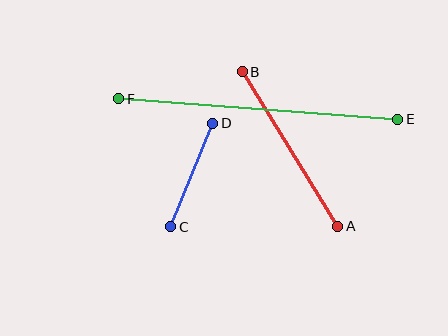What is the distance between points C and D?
The distance is approximately 112 pixels.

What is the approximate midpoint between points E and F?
The midpoint is at approximately (258, 109) pixels.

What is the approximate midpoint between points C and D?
The midpoint is at approximately (192, 175) pixels.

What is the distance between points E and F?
The distance is approximately 280 pixels.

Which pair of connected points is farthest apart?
Points E and F are farthest apart.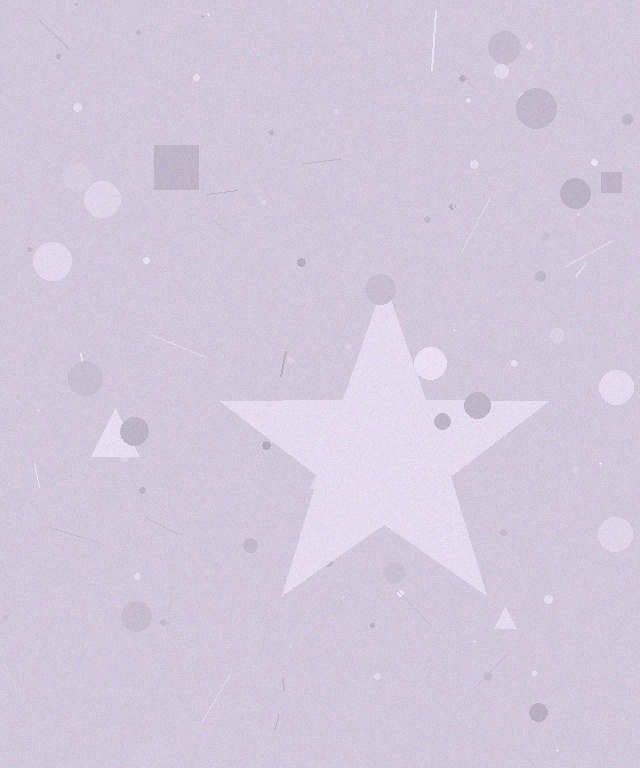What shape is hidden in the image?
A star is hidden in the image.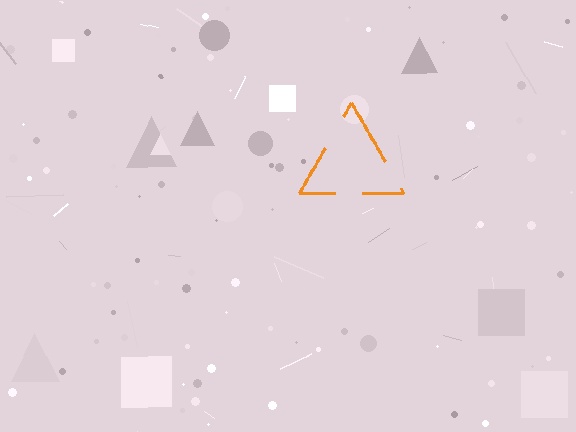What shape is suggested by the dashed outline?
The dashed outline suggests a triangle.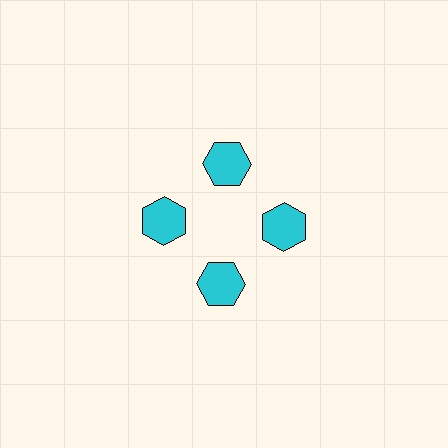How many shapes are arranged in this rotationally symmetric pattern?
There are 4 shapes, arranged in 4 groups of 1.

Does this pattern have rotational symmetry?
Yes, this pattern has 4-fold rotational symmetry. It looks the same after rotating 90 degrees around the center.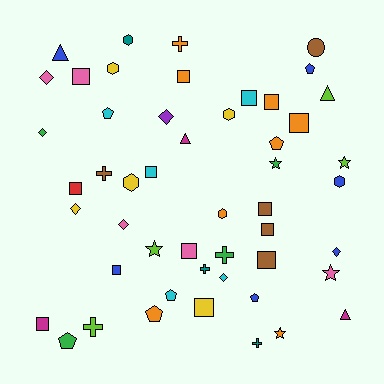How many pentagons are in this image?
There are 7 pentagons.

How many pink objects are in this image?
There are 5 pink objects.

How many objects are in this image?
There are 50 objects.